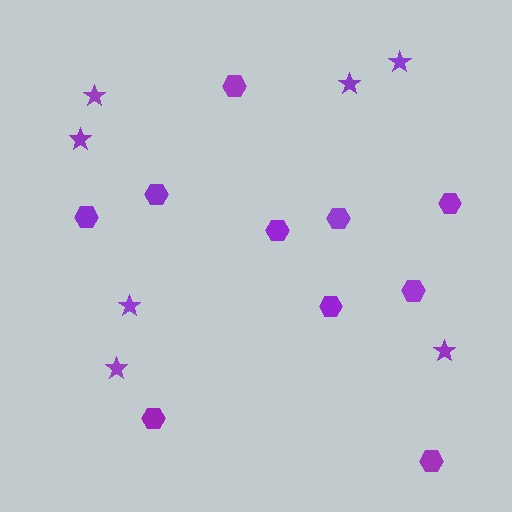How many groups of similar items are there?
There are 2 groups: one group of stars (7) and one group of hexagons (10).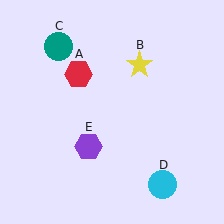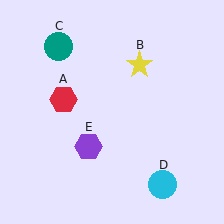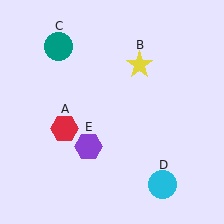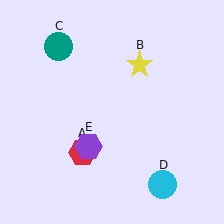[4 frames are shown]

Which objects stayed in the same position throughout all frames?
Yellow star (object B) and teal circle (object C) and cyan circle (object D) and purple hexagon (object E) remained stationary.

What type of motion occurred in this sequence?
The red hexagon (object A) rotated counterclockwise around the center of the scene.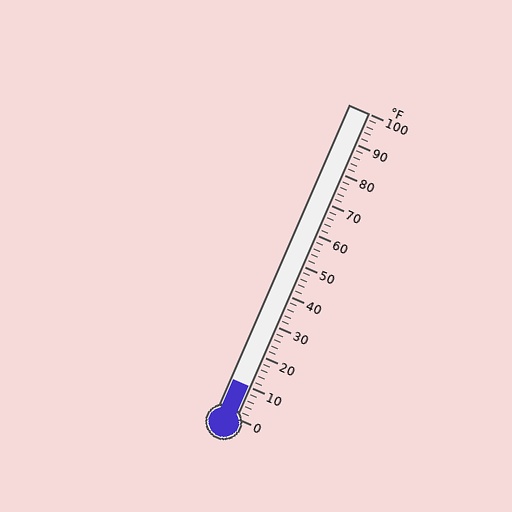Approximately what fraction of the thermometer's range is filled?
The thermometer is filled to approximately 10% of its range.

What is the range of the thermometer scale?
The thermometer scale ranges from 0°F to 100°F.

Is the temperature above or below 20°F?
The temperature is below 20°F.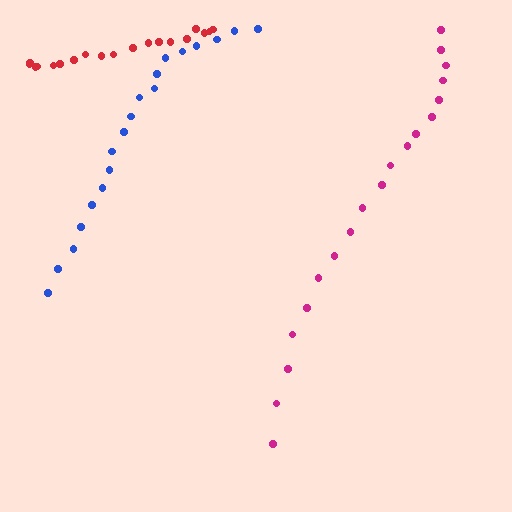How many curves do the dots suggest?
There are 3 distinct paths.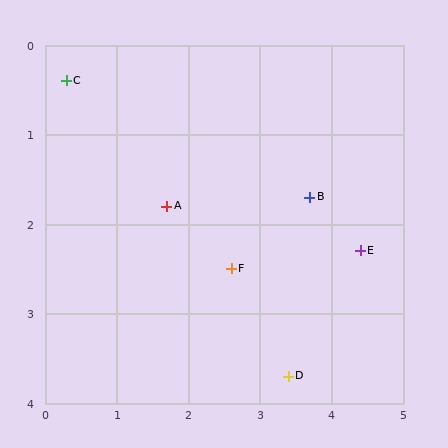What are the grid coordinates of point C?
Point C is at approximately (0.3, 0.4).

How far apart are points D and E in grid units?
Points D and E are about 1.7 grid units apart.